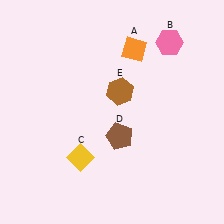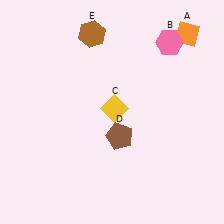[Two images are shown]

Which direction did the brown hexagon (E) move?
The brown hexagon (E) moved up.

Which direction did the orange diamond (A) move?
The orange diamond (A) moved right.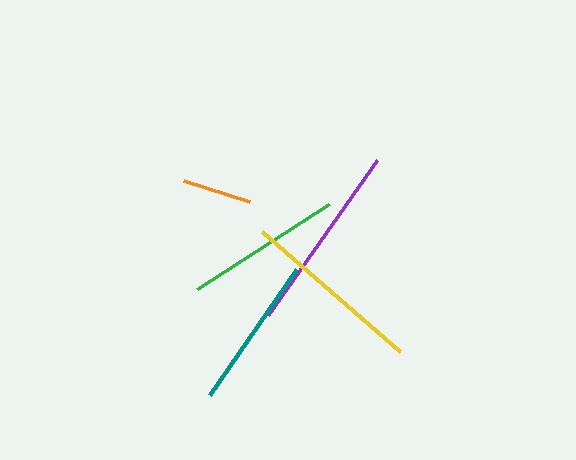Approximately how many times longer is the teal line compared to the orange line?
The teal line is approximately 2.2 times the length of the orange line.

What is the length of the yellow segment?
The yellow segment is approximately 184 pixels long.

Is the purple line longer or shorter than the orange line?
The purple line is longer than the orange line.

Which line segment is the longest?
The purple line is the longest at approximately 190 pixels.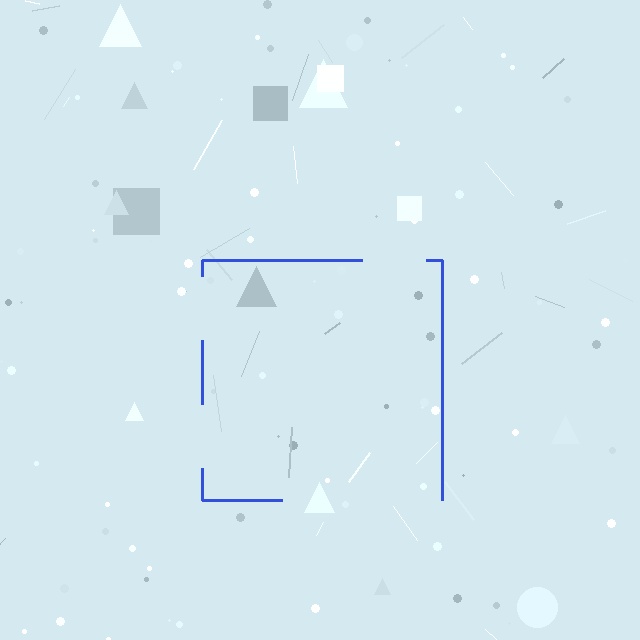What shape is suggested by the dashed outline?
The dashed outline suggests a square.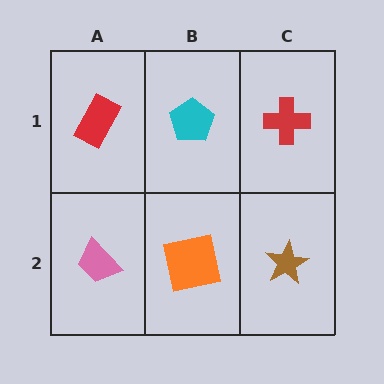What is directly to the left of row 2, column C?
An orange square.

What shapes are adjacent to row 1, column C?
A brown star (row 2, column C), a cyan pentagon (row 1, column B).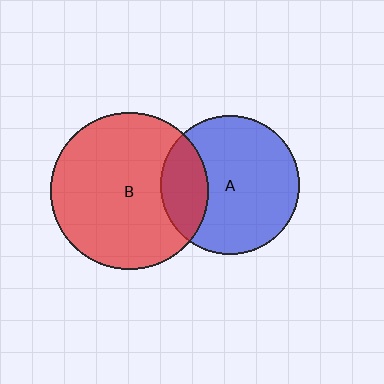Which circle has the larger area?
Circle B (red).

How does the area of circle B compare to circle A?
Approximately 1.3 times.